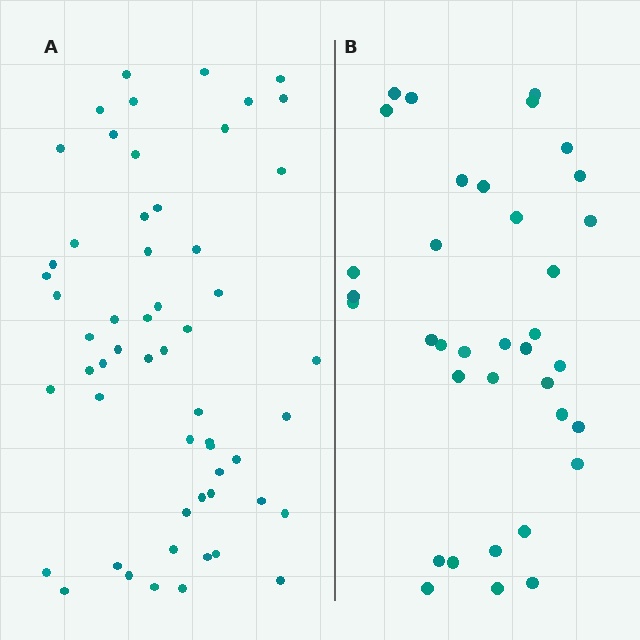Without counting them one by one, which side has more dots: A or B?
Region A (the left region) has more dots.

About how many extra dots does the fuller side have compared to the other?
Region A has approximately 20 more dots than region B.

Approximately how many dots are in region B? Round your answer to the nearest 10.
About 40 dots. (The exact count is 36, which rounds to 40.)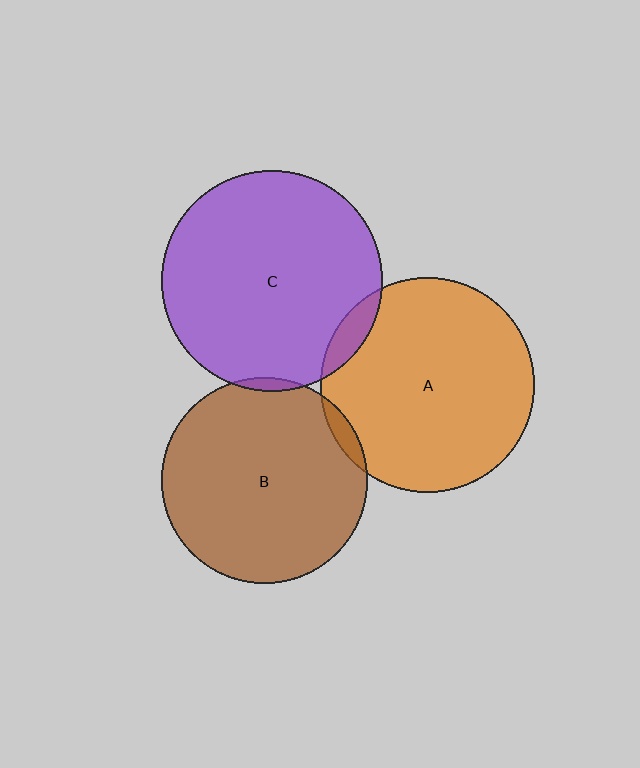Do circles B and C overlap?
Yes.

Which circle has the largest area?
Circle C (purple).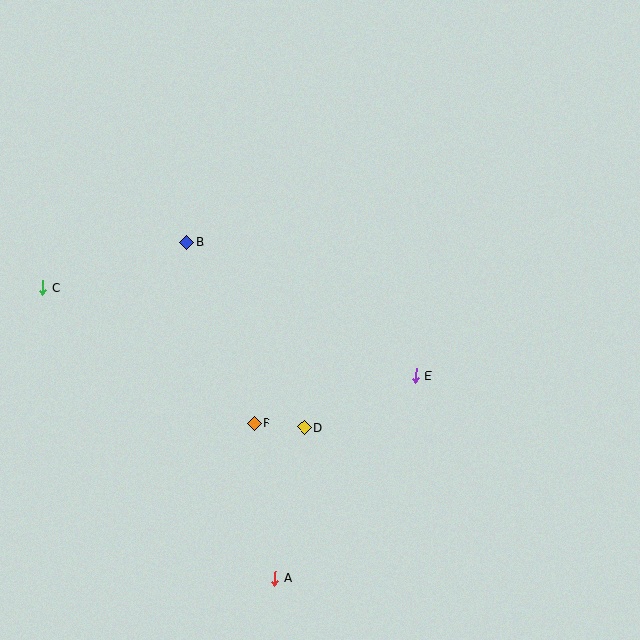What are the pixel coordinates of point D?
Point D is at (304, 428).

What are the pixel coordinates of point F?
Point F is at (254, 423).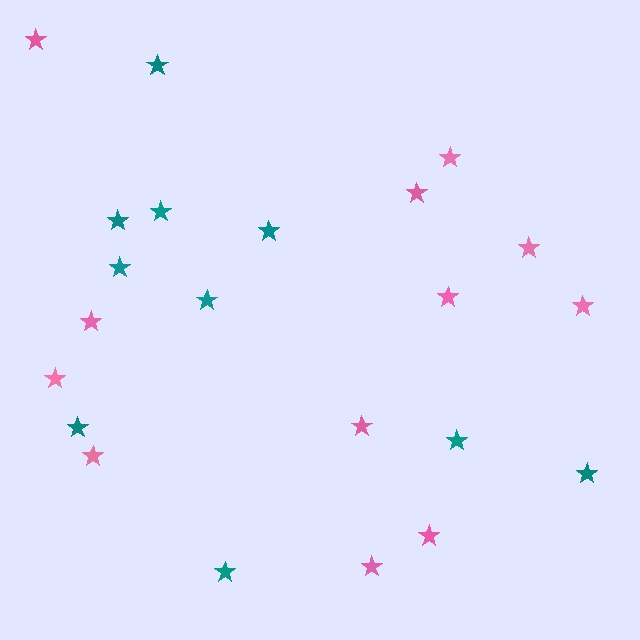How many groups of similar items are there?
There are 2 groups: one group of pink stars (12) and one group of teal stars (10).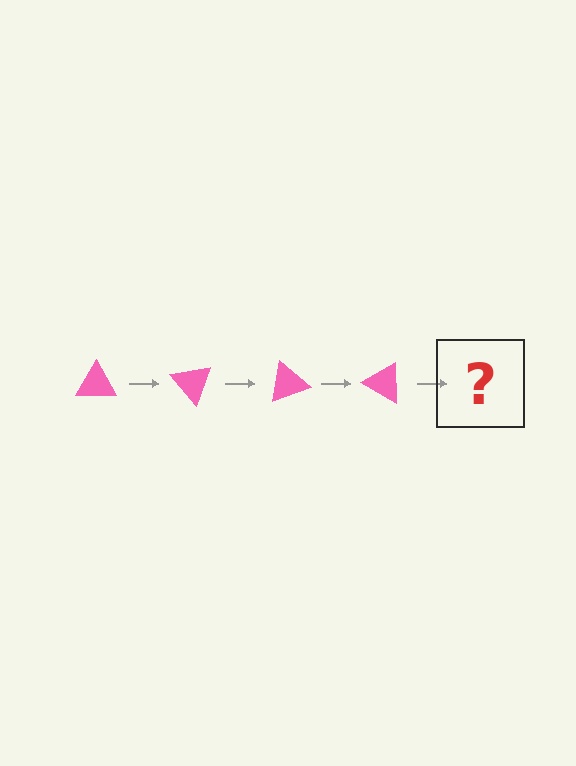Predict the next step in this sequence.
The next step is a pink triangle rotated 200 degrees.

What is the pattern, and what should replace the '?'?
The pattern is that the triangle rotates 50 degrees each step. The '?' should be a pink triangle rotated 200 degrees.